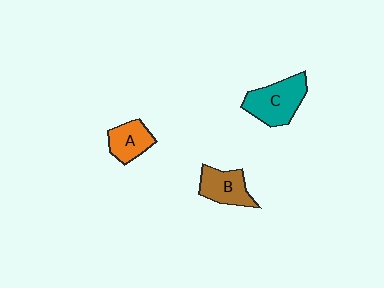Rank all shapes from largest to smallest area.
From largest to smallest: C (teal), B (brown), A (orange).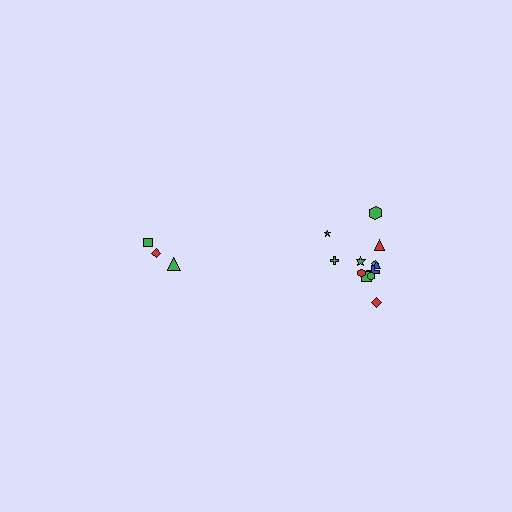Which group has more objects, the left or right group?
The right group.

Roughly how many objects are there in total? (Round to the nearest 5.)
Roughly 15 objects in total.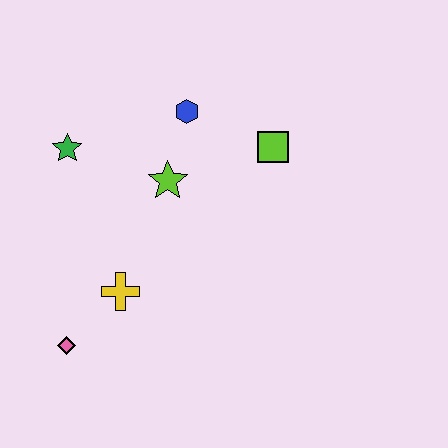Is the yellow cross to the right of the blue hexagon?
No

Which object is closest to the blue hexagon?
The lime star is closest to the blue hexagon.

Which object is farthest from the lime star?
The pink diamond is farthest from the lime star.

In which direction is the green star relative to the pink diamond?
The green star is above the pink diamond.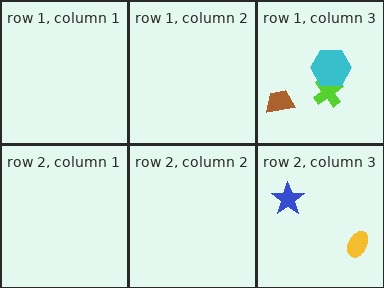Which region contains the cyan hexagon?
The row 1, column 3 region.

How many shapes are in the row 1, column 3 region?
3.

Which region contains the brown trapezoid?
The row 1, column 3 region.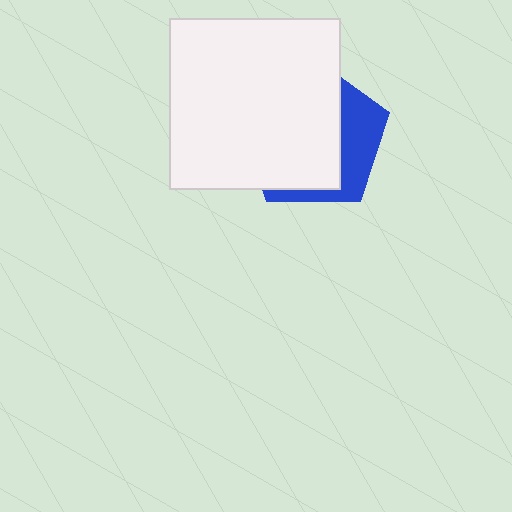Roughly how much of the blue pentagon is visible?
A small part of it is visible (roughly 31%).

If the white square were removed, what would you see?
You would see the complete blue pentagon.